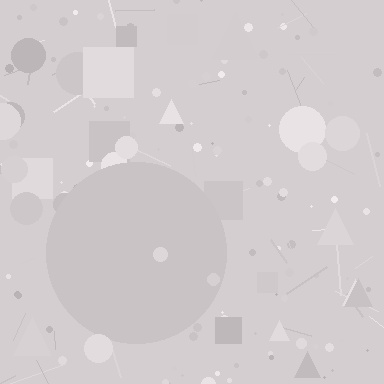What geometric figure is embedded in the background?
A circle is embedded in the background.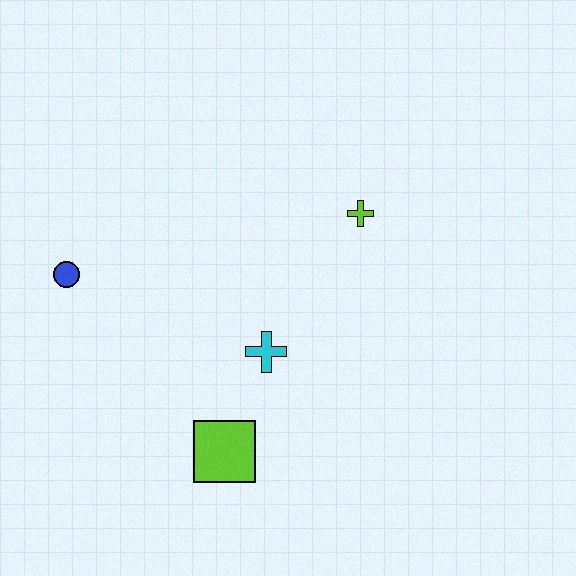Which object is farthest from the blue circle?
The lime cross is farthest from the blue circle.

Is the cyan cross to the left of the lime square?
No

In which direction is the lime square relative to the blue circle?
The lime square is below the blue circle.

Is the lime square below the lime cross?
Yes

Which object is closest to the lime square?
The cyan cross is closest to the lime square.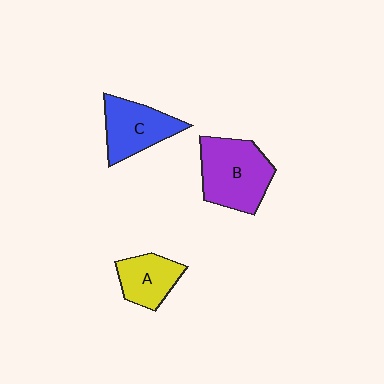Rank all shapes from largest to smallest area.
From largest to smallest: B (purple), C (blue), A (yellow).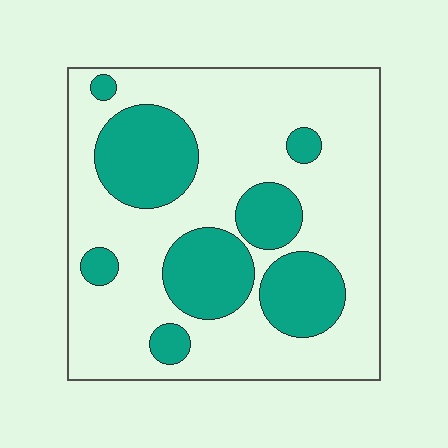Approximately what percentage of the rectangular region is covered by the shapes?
Approximately 30%.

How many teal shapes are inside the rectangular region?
8.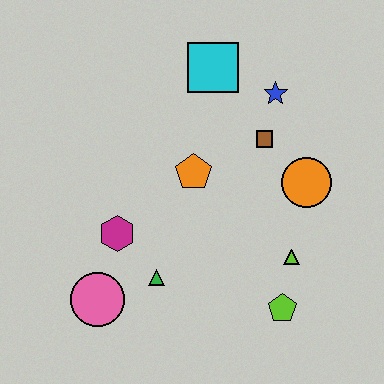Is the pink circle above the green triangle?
No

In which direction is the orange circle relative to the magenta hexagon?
The orange circle is to the right of the magenta hexagon.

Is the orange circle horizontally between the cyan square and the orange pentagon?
No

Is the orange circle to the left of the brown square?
No